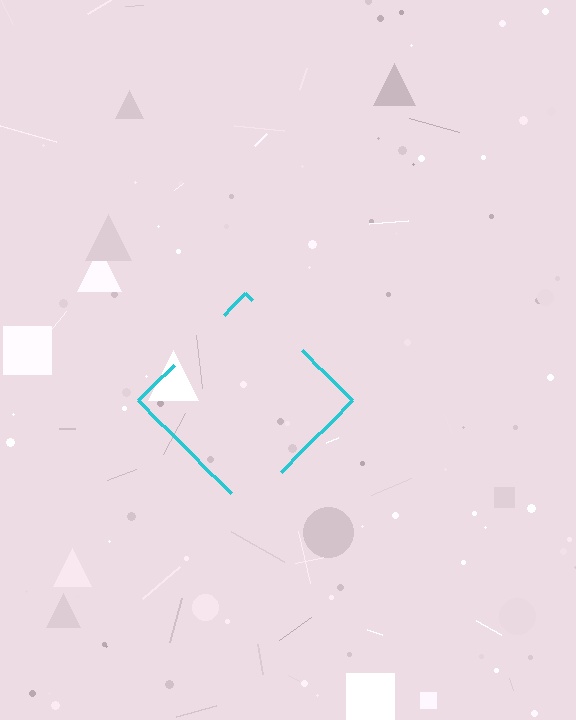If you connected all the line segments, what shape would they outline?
They would outline a diamond.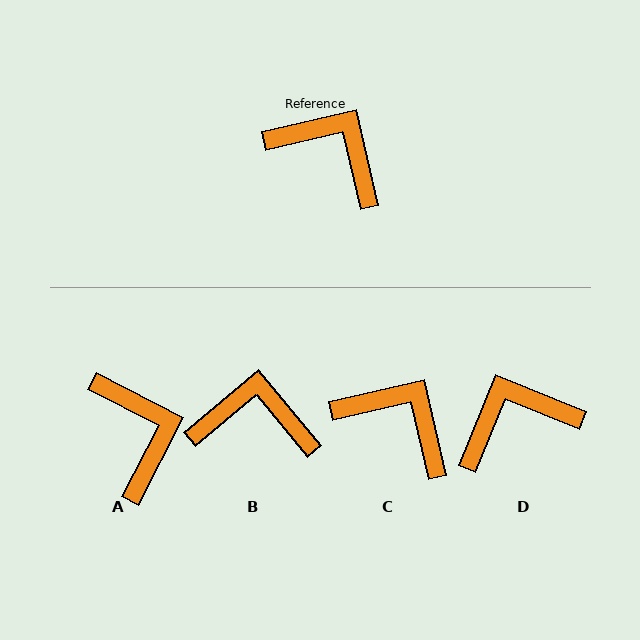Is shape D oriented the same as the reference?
No, it is off by about 55 degrees.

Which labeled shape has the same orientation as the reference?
C.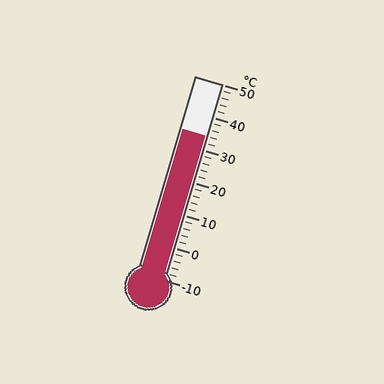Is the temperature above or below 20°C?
The temperature is above 20°C.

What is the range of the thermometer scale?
The thermometer scale ranges from -10°C to 50°C.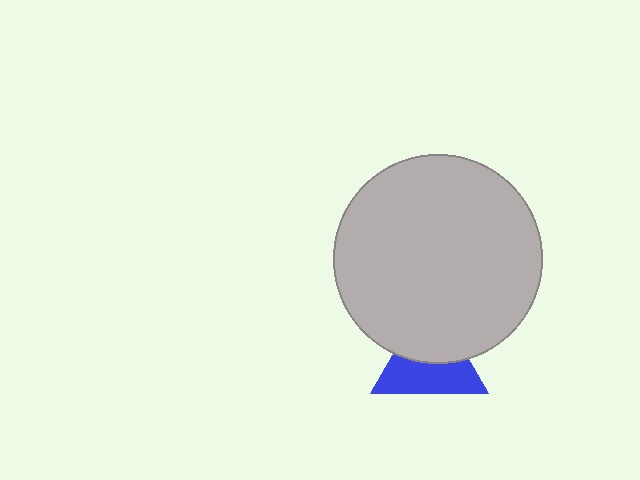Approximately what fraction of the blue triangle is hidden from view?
Roughly 47% of the blue triangle is hidden behind the light gray circle.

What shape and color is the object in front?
The object in front is a light gray circle.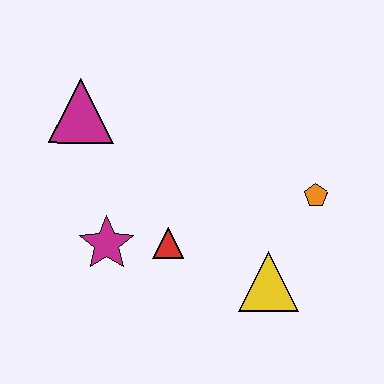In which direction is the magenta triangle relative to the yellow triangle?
The magenta triangle is to the left of the yellow triangle.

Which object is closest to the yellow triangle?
The orange pentagon is closest to the yellow triangle.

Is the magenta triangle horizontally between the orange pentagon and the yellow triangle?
No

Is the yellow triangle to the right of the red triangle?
Yes